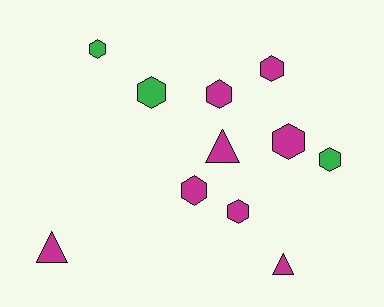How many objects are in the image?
There are 11 objects.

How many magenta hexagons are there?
There are 5 magenta hexagons.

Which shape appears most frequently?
Hexagon, with 8 objects.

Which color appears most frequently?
Magenta, with 8 objects.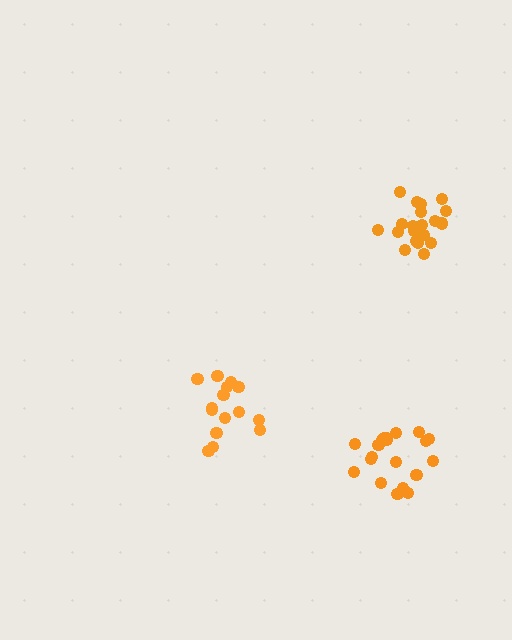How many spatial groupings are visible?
There are 3 spatial groupings.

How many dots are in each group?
Group 1: 20 dots, Group 2: 15 dots, Group 3: 20 dots (55 total).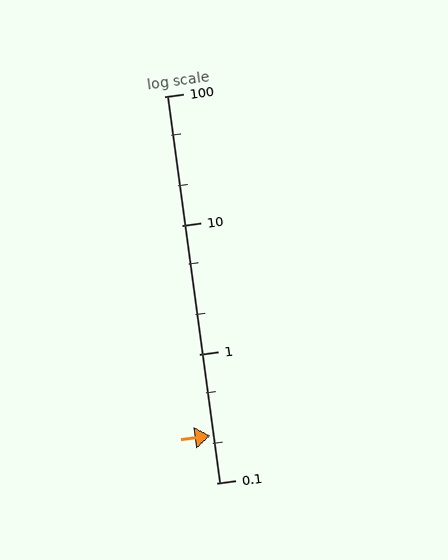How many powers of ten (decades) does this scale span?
The scale spans 3 decades, from 0.1 to 100.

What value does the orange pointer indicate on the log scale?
The pointer indicates approximately 0.23.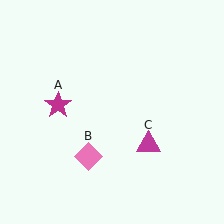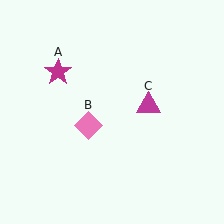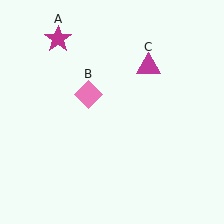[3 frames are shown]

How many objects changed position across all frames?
3 objects changed position: magenta star (object A), pink diamond (object B), magenta triangle (object C).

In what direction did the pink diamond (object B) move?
The pink diamond (object B) moved up.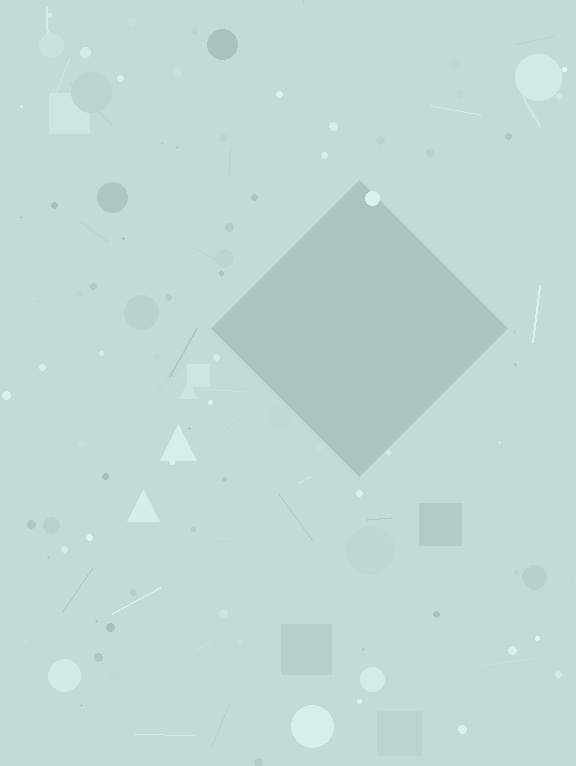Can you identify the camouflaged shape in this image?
The camouflaged shape is a diamond.